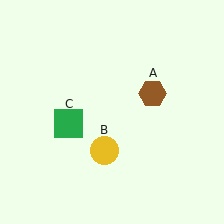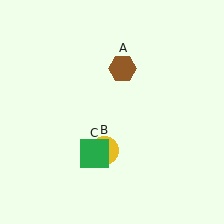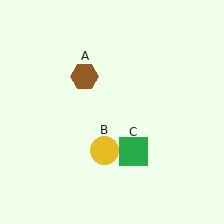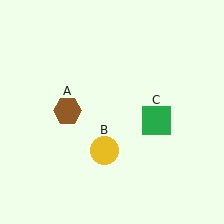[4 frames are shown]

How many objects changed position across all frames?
2 objects changed position: brown hexagon (object A), green square (object C).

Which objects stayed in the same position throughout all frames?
Yellow circle (object B) remained stationary.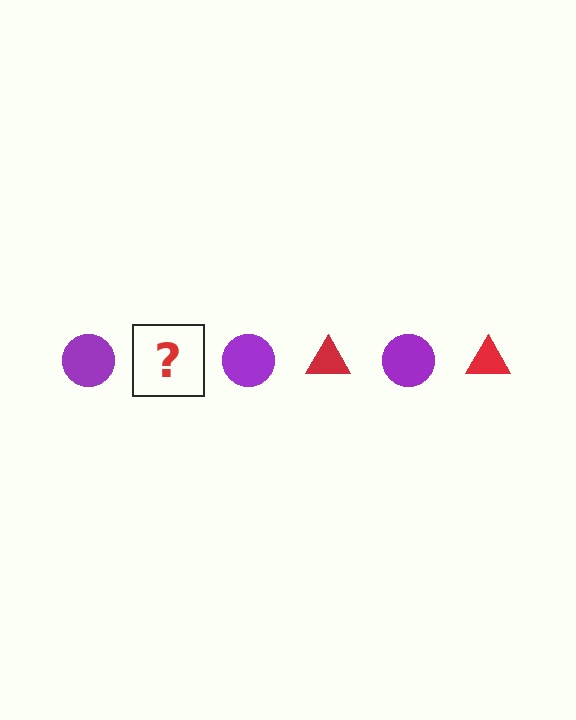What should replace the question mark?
The question mark should be replaced with a red triangle.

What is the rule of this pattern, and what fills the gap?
The rule is that the pattern alternates between purple circle and red triangle. The gap should be filled with a red triangle.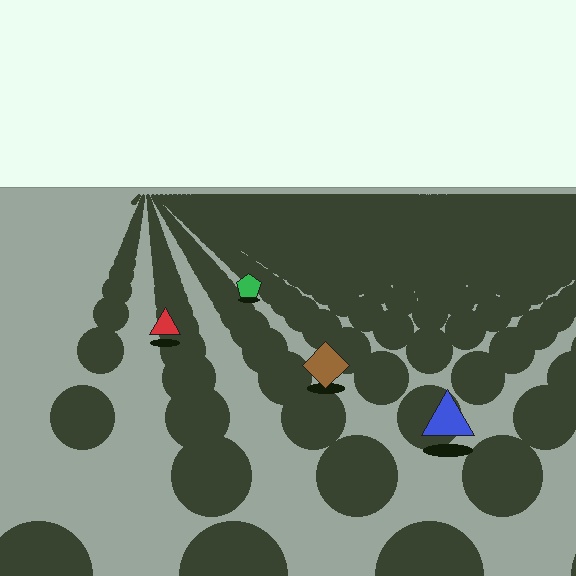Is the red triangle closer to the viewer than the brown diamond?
No. The brown diamond is closer — you can tell from the texture gradient: the ground texture is coarser near it.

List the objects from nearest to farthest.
From nearest to farthest: the blue triangle, the brown diamond, the red triangle, the green pentagon.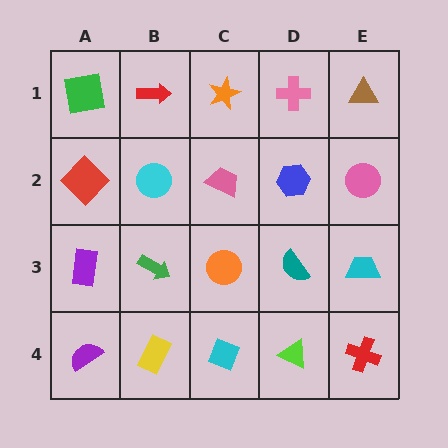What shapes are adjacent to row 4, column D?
A teal semicircle (row 3, column D), a cyan diamond (row 4, column C), a red cross (row 4, column E).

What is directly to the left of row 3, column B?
A purple rectangle.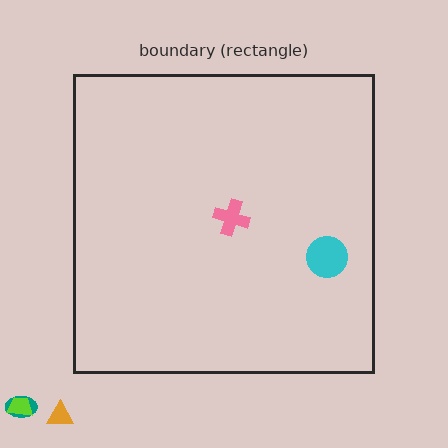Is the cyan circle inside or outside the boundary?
Inside.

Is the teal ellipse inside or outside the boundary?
Outside.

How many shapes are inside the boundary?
2 inside, 3 outside.